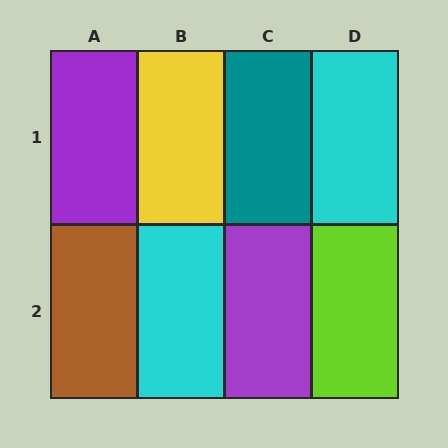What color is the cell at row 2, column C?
Purple.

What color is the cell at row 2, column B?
Cyan.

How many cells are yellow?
1 cell is yellow.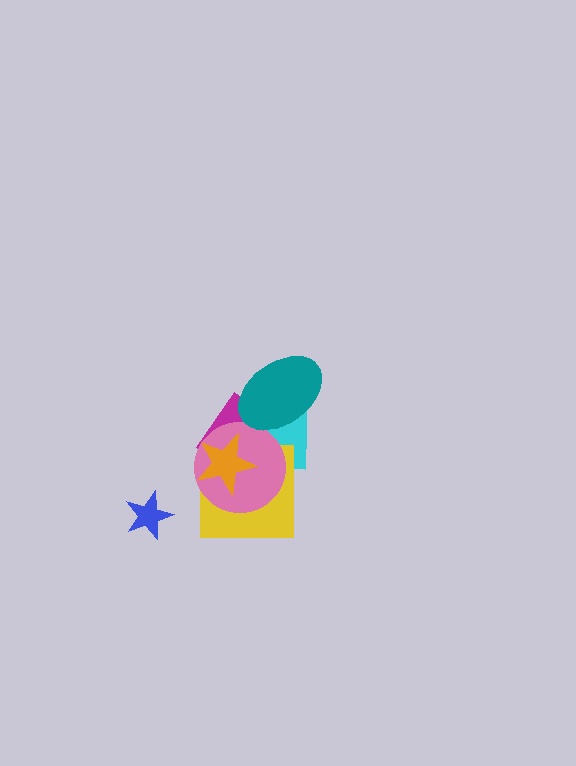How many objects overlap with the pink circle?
4 objects overlap with the pink circle.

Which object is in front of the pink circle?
The orange star is in front of the pink circle.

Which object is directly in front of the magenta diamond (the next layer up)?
The cyan rectangle is directly in front of the magenta diamond.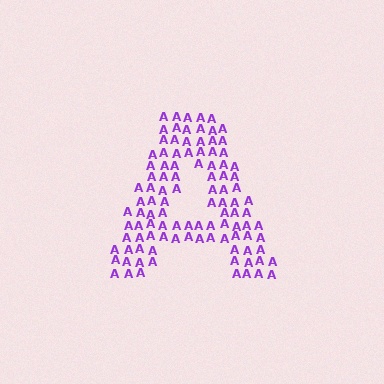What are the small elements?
The small elements are letter A's.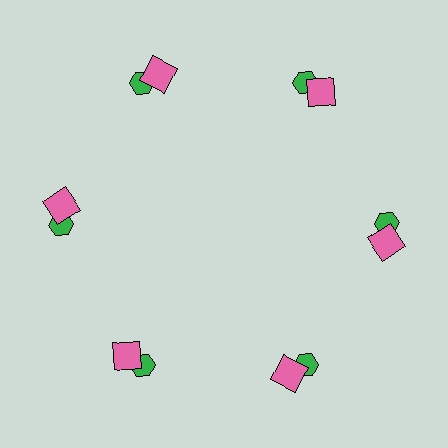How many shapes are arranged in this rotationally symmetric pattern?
There are 12 shapes, arranged in 6 groups of 2.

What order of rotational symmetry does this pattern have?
This pattern has 6-fold rotational symmetry.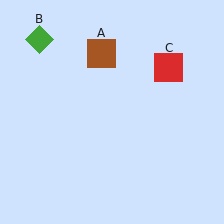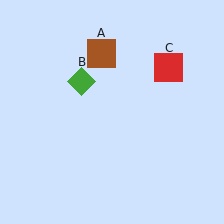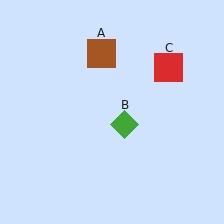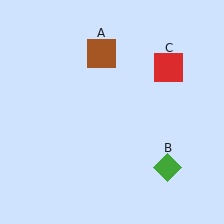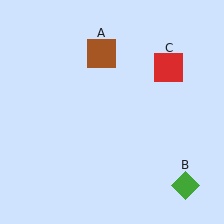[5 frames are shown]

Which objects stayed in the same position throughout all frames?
Brown square (object A) and red square (object C) remained stationary.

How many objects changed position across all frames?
1 object changed position: green diamond (object B).